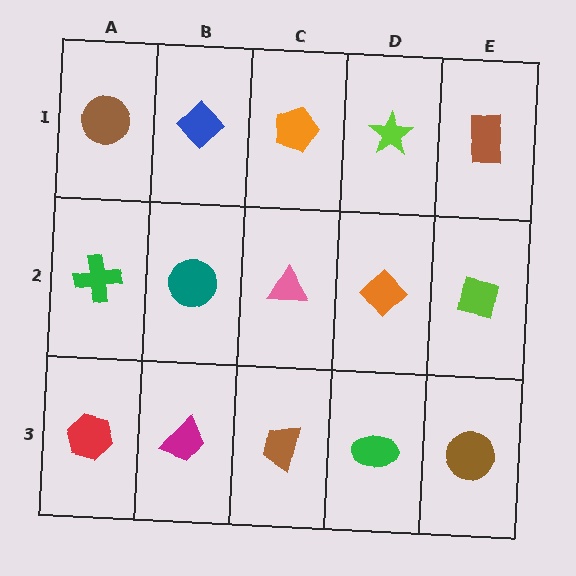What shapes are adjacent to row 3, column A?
A green cross (row 2, column A), a magenta trapezoid (row 3, column B).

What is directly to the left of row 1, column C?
A blue diamond.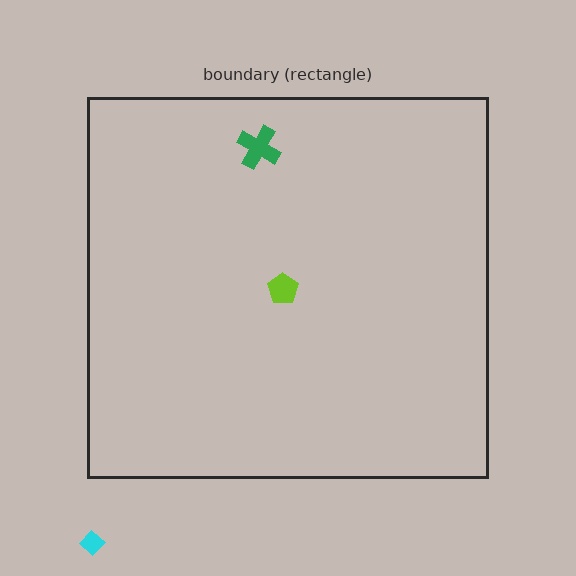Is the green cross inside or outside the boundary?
Inside.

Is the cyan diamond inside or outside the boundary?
Outside.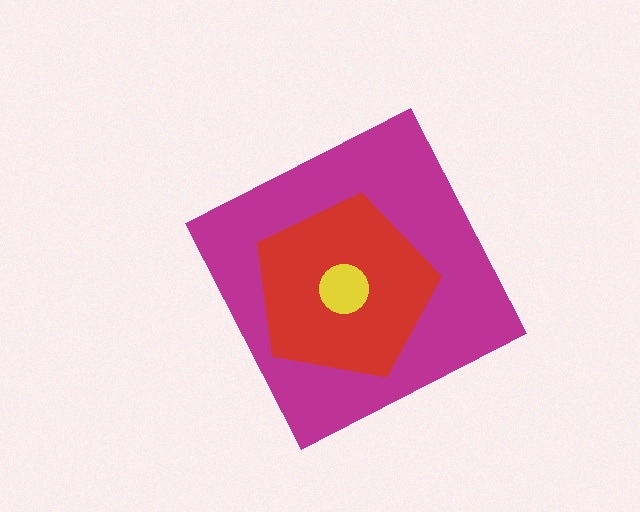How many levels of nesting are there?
3.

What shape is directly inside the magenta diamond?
The red pentagon.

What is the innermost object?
The yellow circle.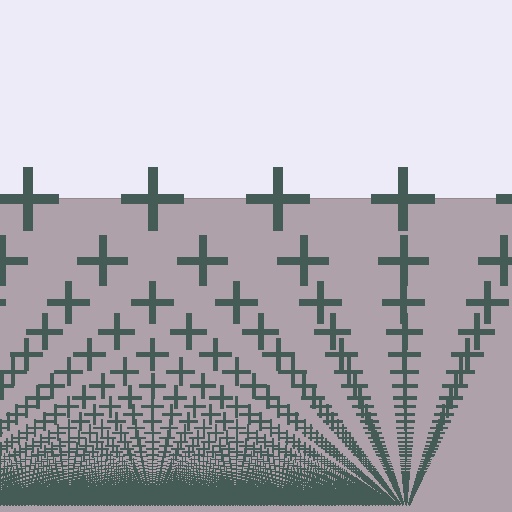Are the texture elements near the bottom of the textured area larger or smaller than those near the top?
Smaller. The gradient is inverted — elements near the bottom are smaller and denser.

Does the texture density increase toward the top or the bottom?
Density increases toward the bottom.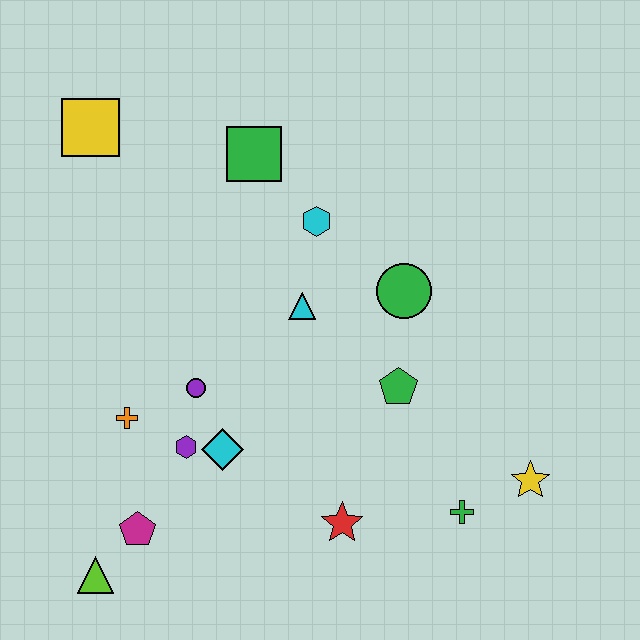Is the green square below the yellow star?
No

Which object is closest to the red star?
The green cross is closest to the red star.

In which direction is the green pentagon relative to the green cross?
The green pentagon is above the green cross.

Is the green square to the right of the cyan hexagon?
No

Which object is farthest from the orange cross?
The yellow star is farthest from the orange cross.